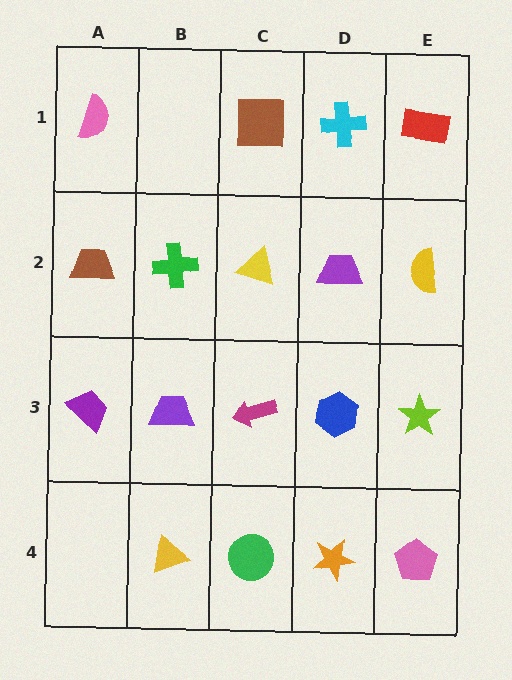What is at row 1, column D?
A cyan cross.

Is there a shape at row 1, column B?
No, that cell is empty.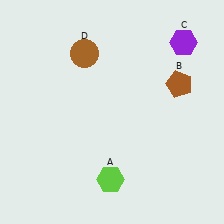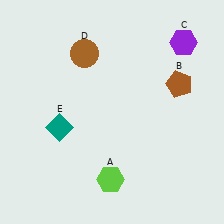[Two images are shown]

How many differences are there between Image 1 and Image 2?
There is 1 difference between the two images.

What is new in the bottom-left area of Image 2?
A teal diamond (E) was added in the bottom-left area of Image 2.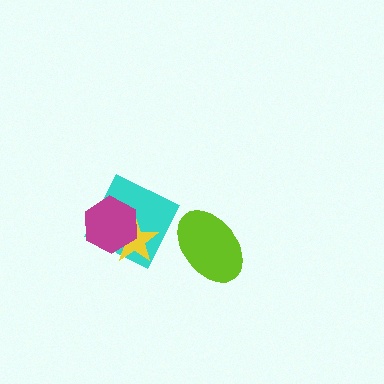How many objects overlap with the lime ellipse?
0 objects overlap with the lime ellipse.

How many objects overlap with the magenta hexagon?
2 objects overlap with the magenta hexagon.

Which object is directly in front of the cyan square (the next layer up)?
The yellow star is directly in front of the cyan square.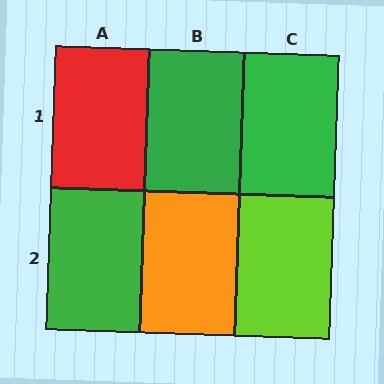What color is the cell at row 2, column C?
Lime.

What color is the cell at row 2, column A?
Green.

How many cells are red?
1 cell is red.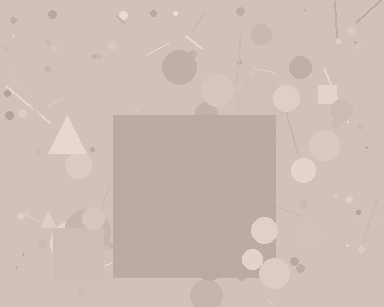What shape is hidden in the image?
A square is hidden in the image.